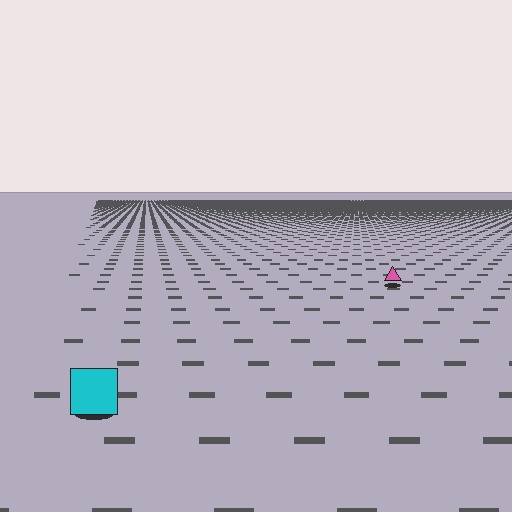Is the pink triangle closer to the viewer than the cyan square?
No. The cyan square is closer — you can tell from the texture gradient: the ground texture is coarser near it.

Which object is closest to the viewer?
The cyan square is closest. The texture marks near it are larger and more spread out.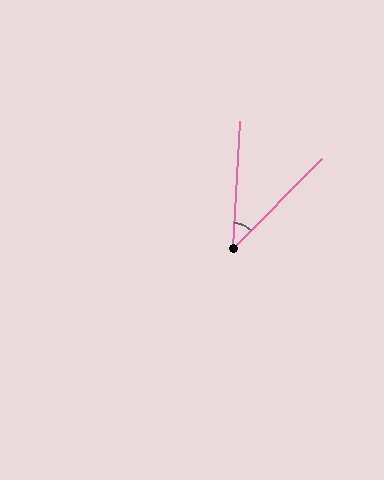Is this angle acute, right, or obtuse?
It is acute.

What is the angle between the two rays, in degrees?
Approximately 41 degrees.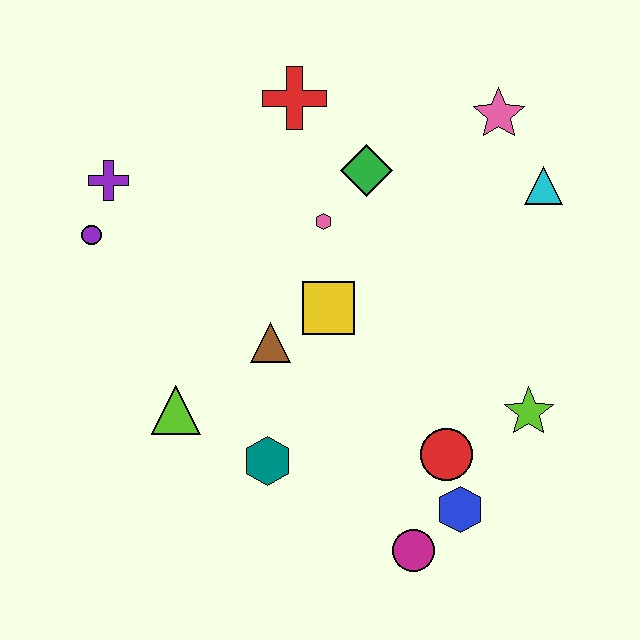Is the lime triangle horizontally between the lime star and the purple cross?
Yes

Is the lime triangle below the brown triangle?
Yes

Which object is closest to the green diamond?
The pink hexagon is closest to the green diamond.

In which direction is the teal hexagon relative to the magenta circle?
The teal hexagon is to the left of the magenta circle.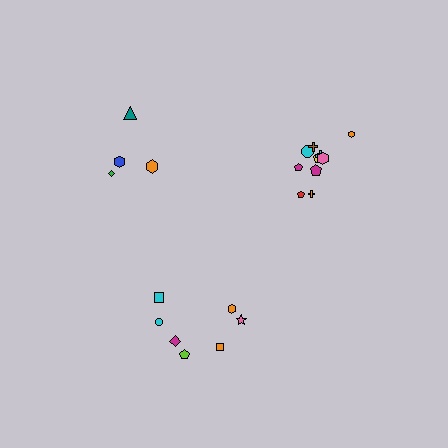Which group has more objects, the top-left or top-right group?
The top-right group.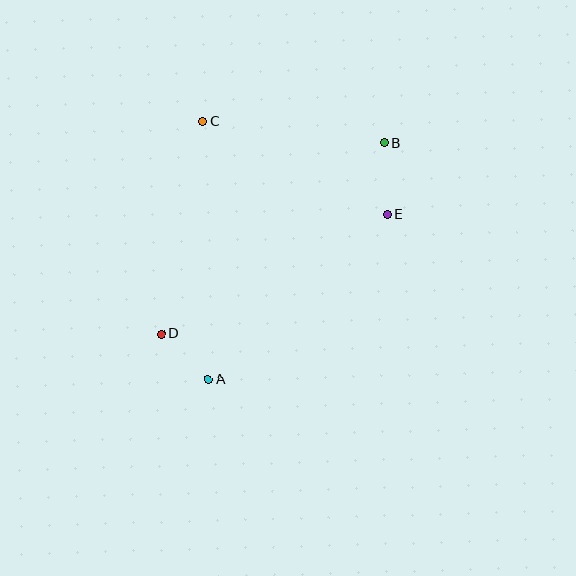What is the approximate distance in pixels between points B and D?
The distance between B and D is approximately 294 pixels.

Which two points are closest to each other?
Points A and D are closest to each other.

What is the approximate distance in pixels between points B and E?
The distance between B and E is approximately 72 pixels.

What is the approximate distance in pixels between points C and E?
The distance between C and E is approximately 206 pixels.